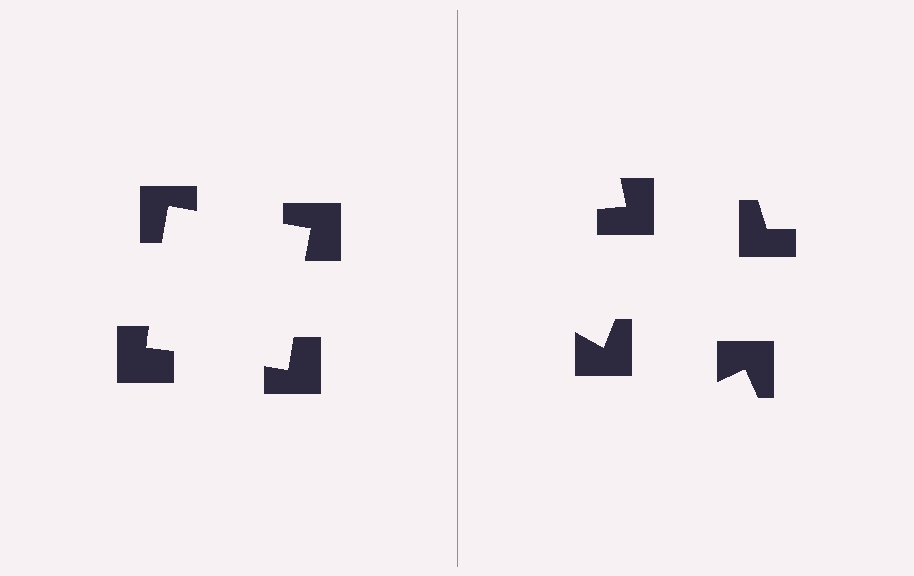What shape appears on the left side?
An illusory square.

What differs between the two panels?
The notched squares are positioned identically on both sides; only the wedge orientations differ. On the left they align to a square; on the right they are misaligned.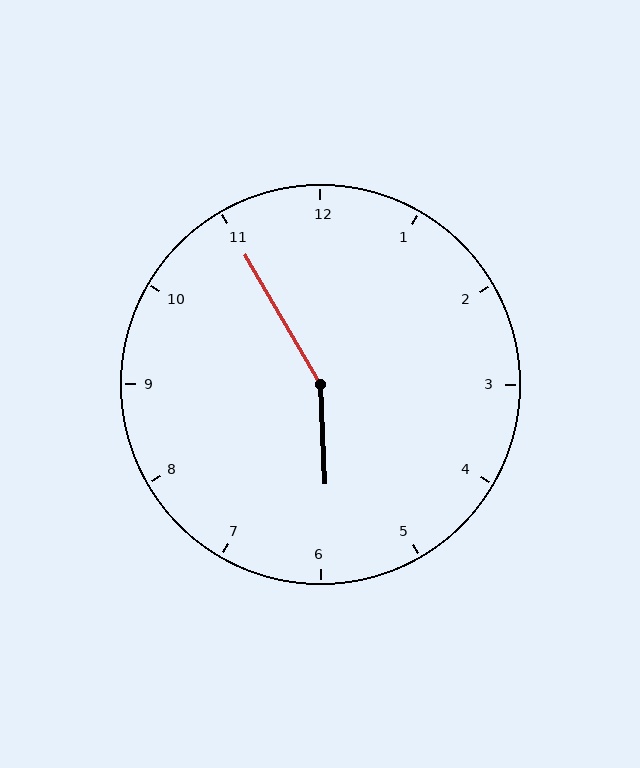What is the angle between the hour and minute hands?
Approximately 152 degrees.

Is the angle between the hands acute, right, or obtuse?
It is obtuse.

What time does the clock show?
5:55.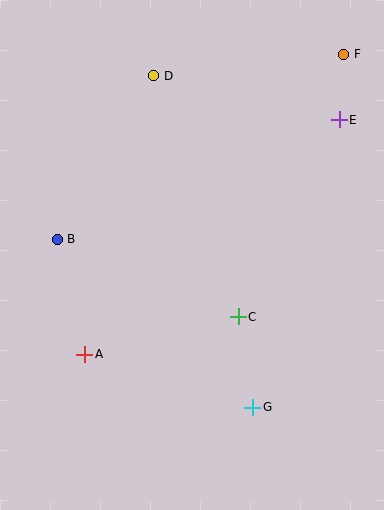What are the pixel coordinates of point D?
Point D is at (154, 76).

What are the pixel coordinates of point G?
Point G is at (253, 407).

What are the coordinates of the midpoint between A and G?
The midpoint between A and G is at (169, 381).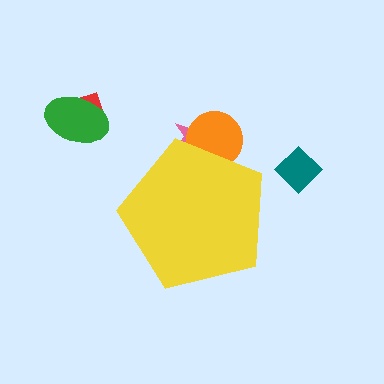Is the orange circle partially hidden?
Yes, the orange circle is partially hidden behind the yellow pentagon.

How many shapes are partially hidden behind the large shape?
2 shapes are partially hidden.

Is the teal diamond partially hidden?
No, the teal diamond is fully visible.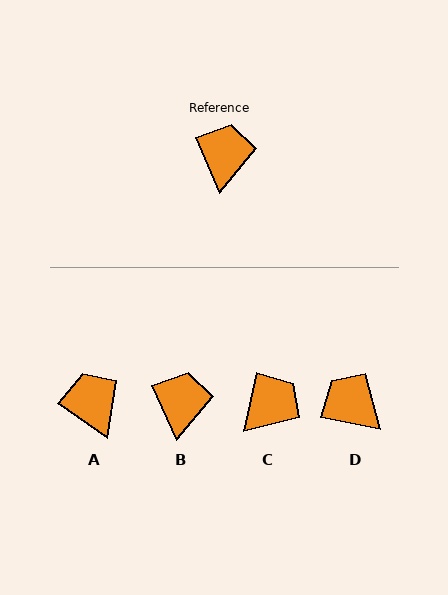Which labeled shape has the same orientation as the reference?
B.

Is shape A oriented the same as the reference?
No, it is off by about 31 degrees.